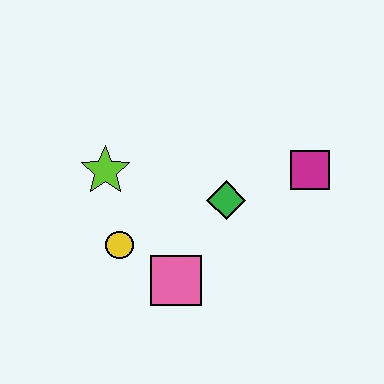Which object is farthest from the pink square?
The magenta square is farthest from the pink square.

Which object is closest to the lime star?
The yellow circle is closest to the lime star.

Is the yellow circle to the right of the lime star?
Yes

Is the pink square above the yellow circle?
No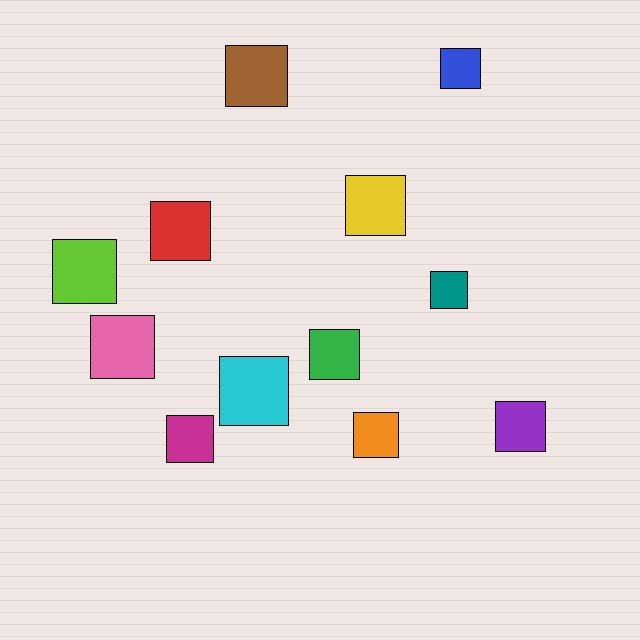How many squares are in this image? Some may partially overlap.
There are 12 squares.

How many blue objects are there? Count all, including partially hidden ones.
There is 1 blue object.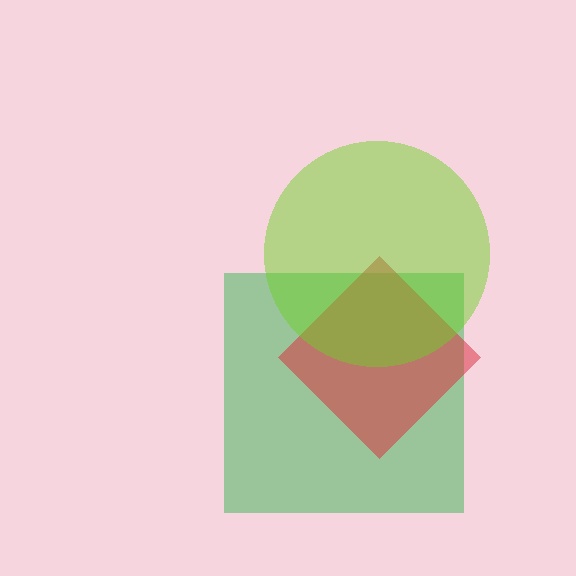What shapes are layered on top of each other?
The layered shapes are: a green square, a red diamond, a lime circle.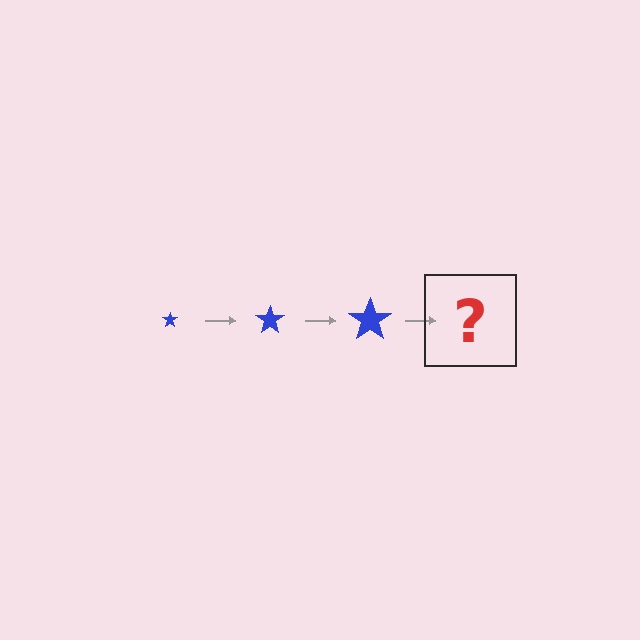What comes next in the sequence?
The next element should be a blue star, larger than the previous one.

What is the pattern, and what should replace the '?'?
The pattern is that the star gets progressively larger each step. The '?' should be a blue star, larger than the previous one.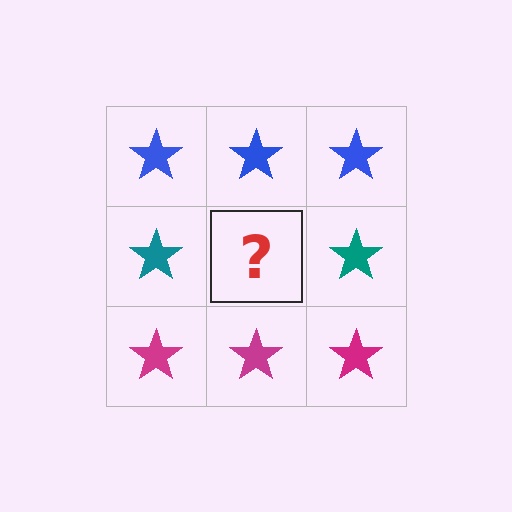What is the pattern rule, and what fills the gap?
The rule is that each row has a consistent color. The gap should be filled with a teal star.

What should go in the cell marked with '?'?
The missing cell should contain a teal star.